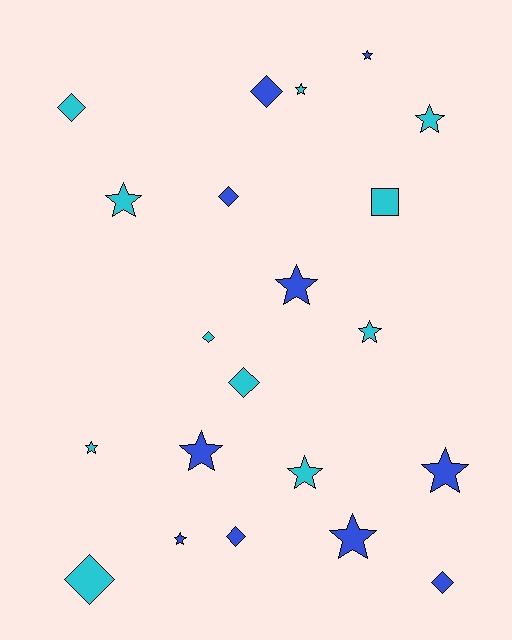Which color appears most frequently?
Cyan, with 11 objects.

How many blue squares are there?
There are no blue squares.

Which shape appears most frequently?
Star, with 12 objects.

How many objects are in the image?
There are 21 objects.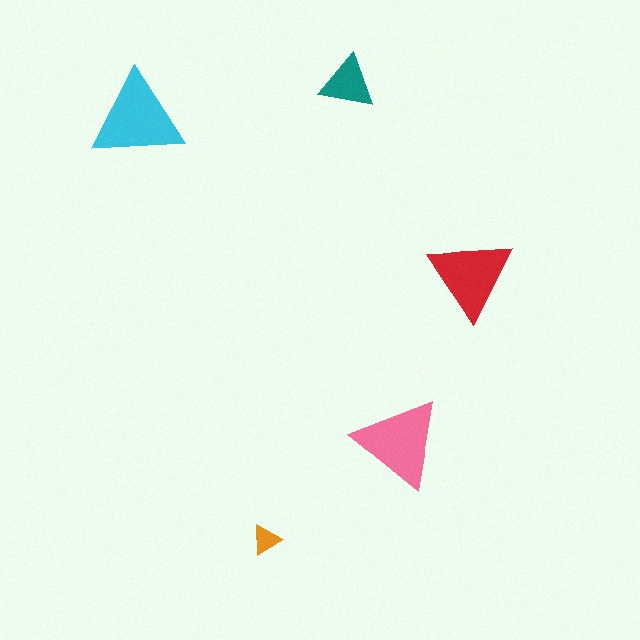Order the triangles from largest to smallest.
the cyan one, the pink one, the red one, the teal one, the orange one.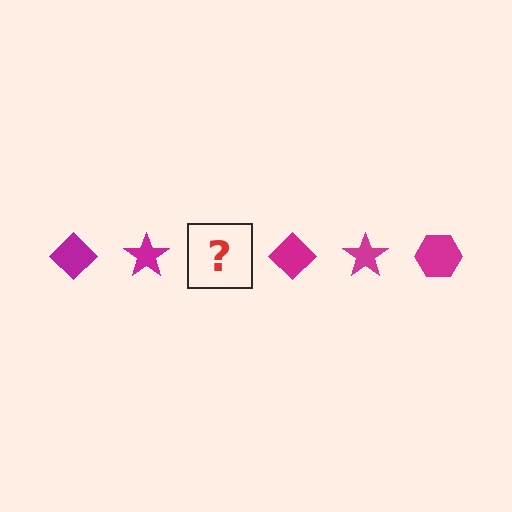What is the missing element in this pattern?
The missing element is a magenta hexagon.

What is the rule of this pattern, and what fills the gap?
The rule is that the pattern cycles through diamond, star, hexagon shapes in magenta. The gap should be filled with a magenta hexagon.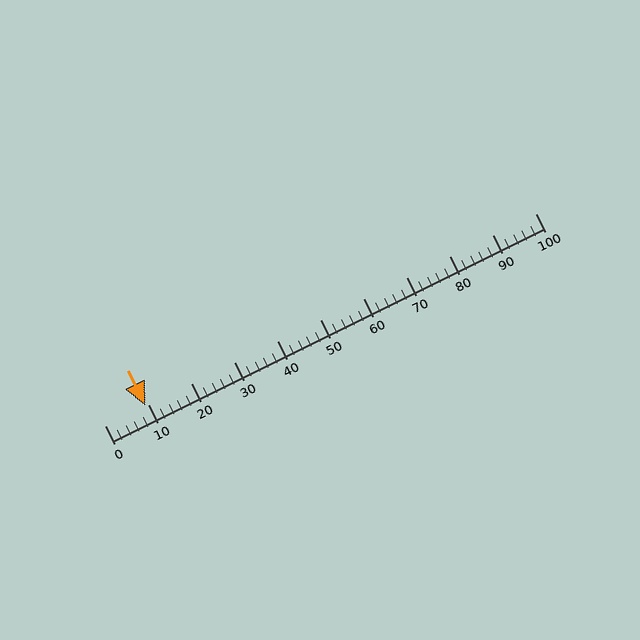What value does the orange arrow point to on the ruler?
The orange arrow points to approximately 10.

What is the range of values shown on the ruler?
The ruler shows values from 0 to 100.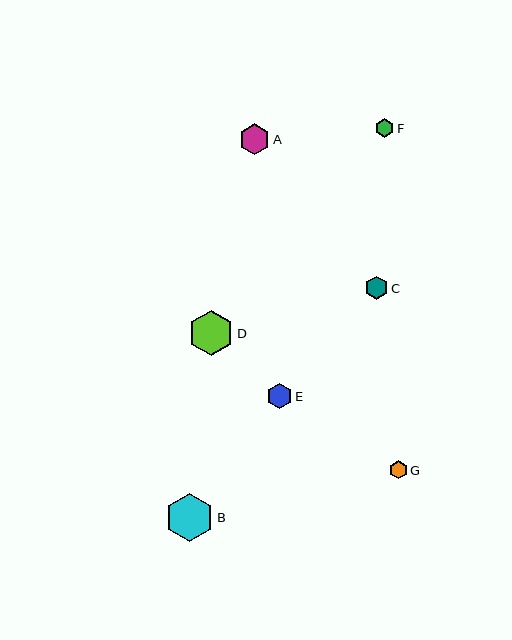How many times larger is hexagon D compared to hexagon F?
Hexagon D is approximately 2.4 times the size of hexagon F.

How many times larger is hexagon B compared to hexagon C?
Hexagon B is approximately 2.1 times the size of hexagon C.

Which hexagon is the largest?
Hexagon B is the largest with a size of approximately 49 pixels.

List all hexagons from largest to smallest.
From largest to smallest: B, D, A, E, C, F, G.